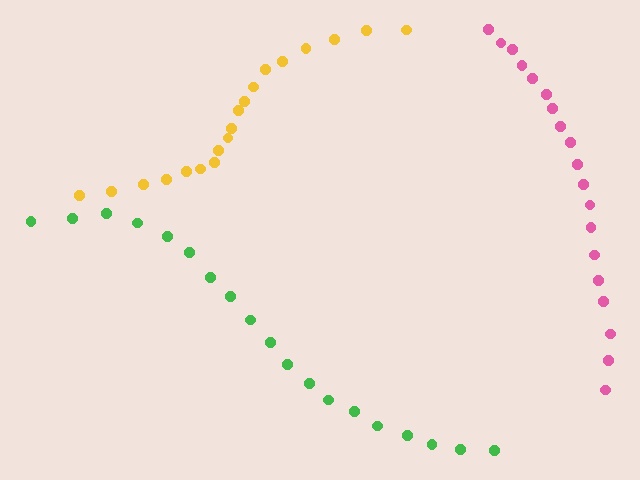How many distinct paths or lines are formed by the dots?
There are 3 distinct paths.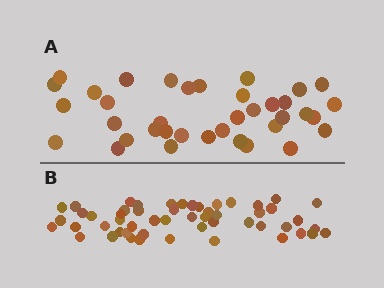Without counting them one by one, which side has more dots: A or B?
Region B (the bottom region) has more dots.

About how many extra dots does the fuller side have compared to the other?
Region B has approximately 15 more dots than region A.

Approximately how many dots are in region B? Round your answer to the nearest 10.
About 50 dots. (The exact count is 53, which rounds to 50.)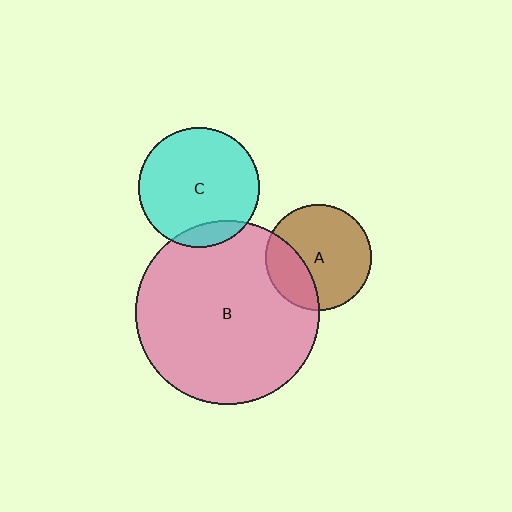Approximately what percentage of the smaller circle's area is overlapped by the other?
Approximately 10%.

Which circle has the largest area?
Circle B (pink).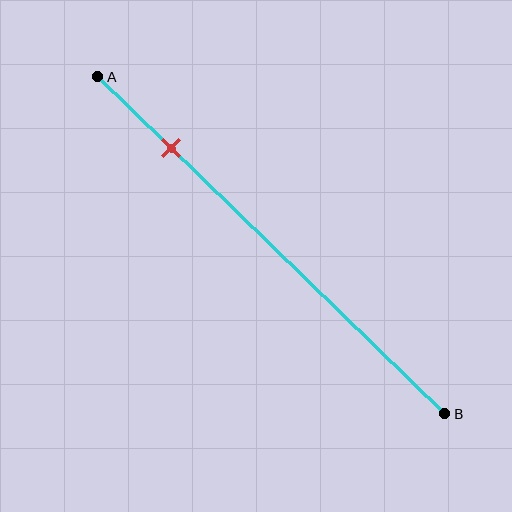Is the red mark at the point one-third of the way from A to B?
No, the mark is at about 20% from A, not at the 33% one-third point.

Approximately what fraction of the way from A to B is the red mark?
The red mark is approximately 20% of the way from A to B.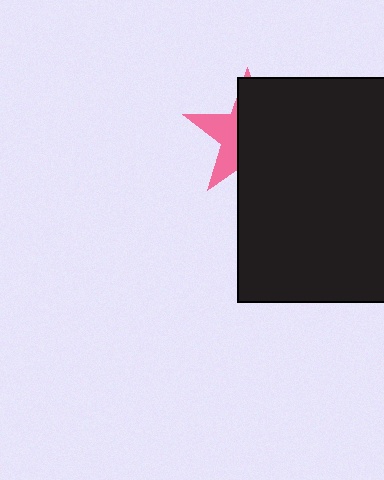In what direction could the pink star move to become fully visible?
The pink star could move left. That would shift it out from behind the black rectangle entirely.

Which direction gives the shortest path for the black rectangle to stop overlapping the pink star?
Moving right gives the shortest separation.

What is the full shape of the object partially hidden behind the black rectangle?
The partially hidden object is a pink star.